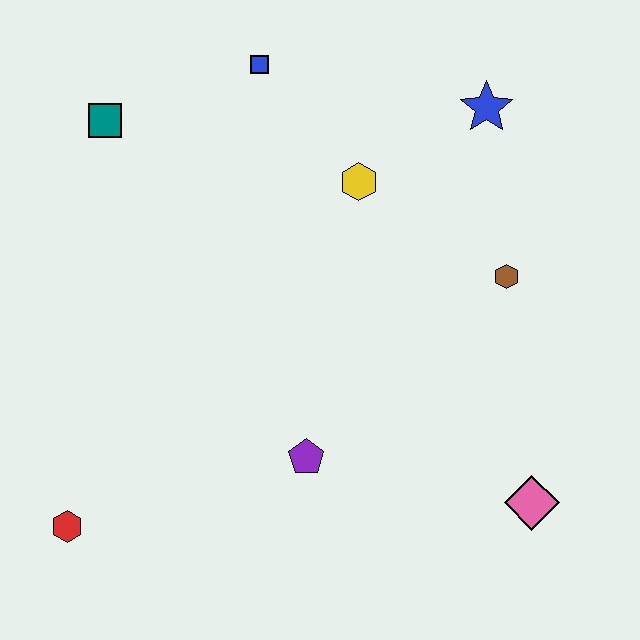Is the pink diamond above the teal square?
No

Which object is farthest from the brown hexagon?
The red hexagon is farthest from the brown hexagon.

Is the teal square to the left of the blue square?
Yes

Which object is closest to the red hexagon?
The purple pentagon is closest to the red hexagon.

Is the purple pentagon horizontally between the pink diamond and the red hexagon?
Yes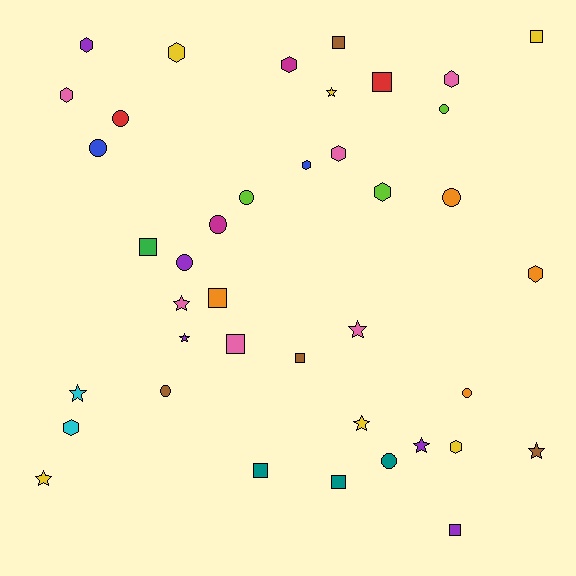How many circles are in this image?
There are 10 circles.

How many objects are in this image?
There are 40 objects.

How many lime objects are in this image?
There are 3 lime objects.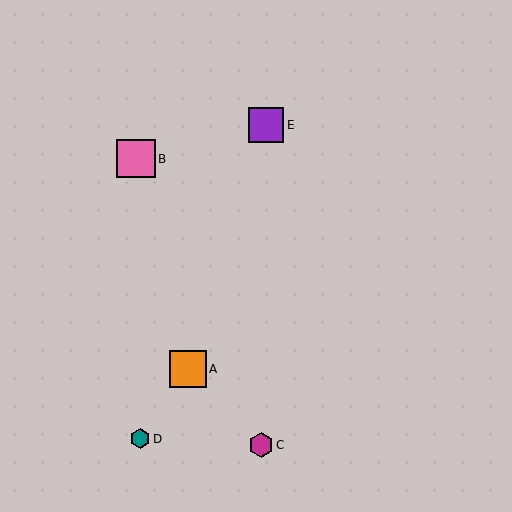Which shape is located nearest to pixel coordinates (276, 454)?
The magenta hexagon (labeled C) at (261, 445) is nearest to that location.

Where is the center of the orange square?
The center of the orange square is at (188, 369).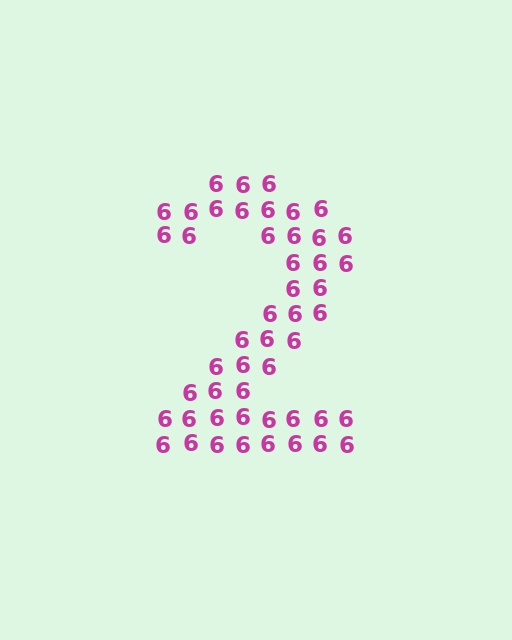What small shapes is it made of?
It is made of small digit 6's.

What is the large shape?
The large shape is the digit 2.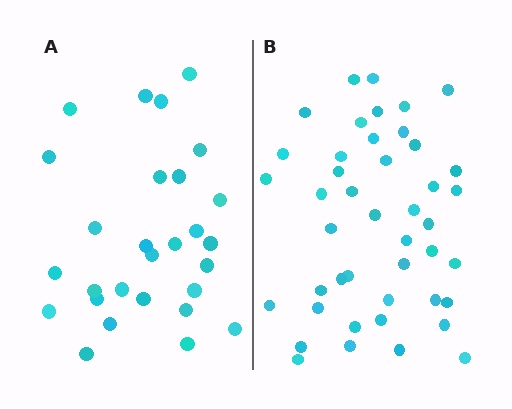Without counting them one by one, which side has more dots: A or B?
Region B (the right region) has more dots.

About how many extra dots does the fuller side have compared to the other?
Region B has approximately 15 more dots than region A.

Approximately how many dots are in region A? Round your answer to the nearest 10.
About 30 dots. (The exact count is 28, which rounds to 30.)